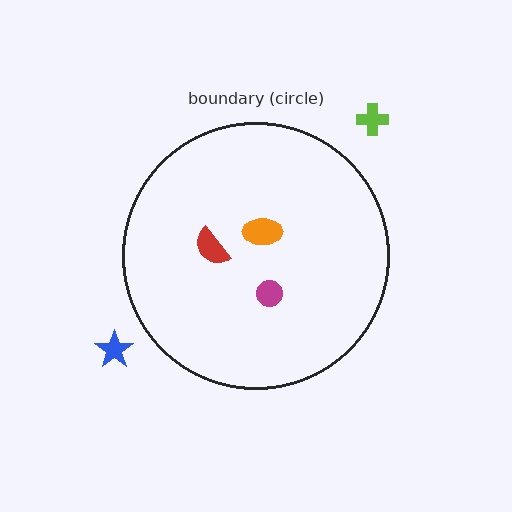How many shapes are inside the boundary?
3 inside, 2 outside.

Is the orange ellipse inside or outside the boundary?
Inside.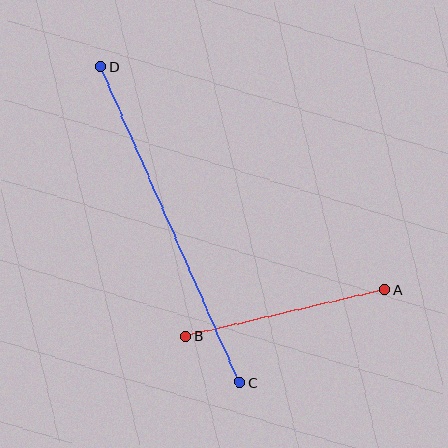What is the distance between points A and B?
The distance is approximately 204 pixels.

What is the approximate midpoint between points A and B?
The midpoint is at approximately (285, 313) pixels.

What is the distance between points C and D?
The distance is approximately 345 pixels.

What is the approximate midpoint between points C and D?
The midpoint is at approximately (170, 225) pixels.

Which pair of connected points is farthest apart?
Points C and D are farthest apart.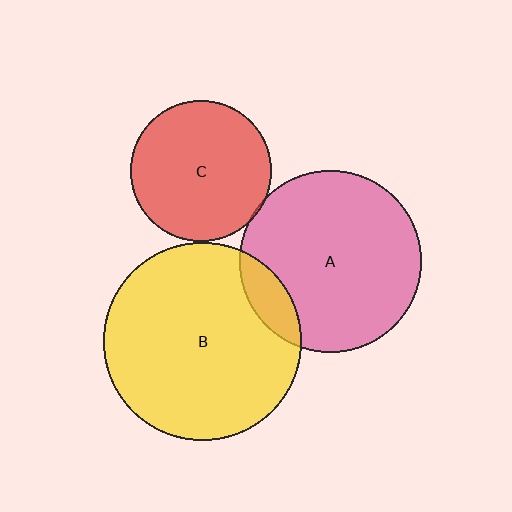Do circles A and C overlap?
Yes.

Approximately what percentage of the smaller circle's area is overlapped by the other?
Approximately 5%.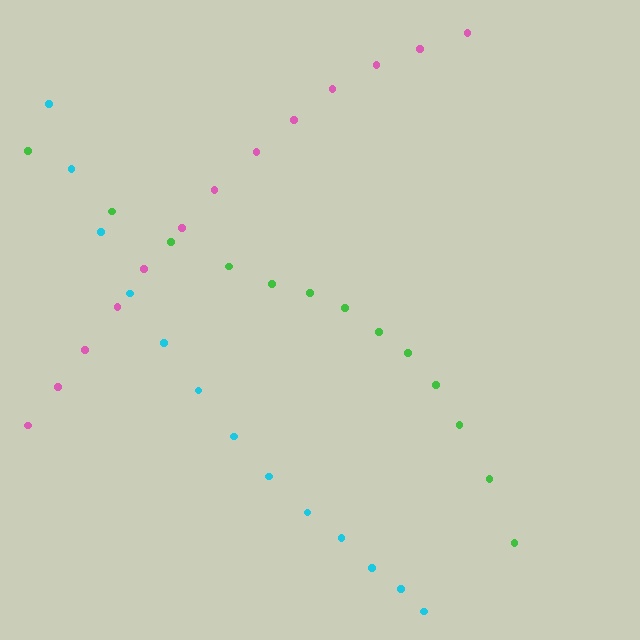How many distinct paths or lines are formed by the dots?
There are 3 distinct paths.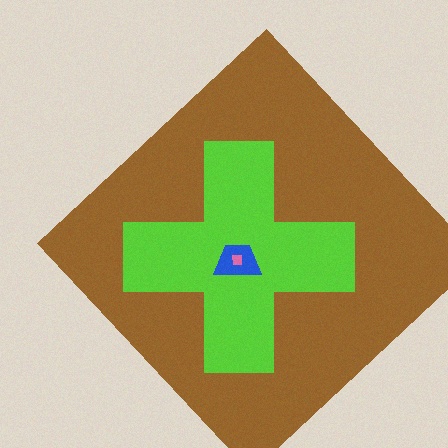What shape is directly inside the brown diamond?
The lime cross.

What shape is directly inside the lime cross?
The blue trapezoid.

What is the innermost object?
The pink square.